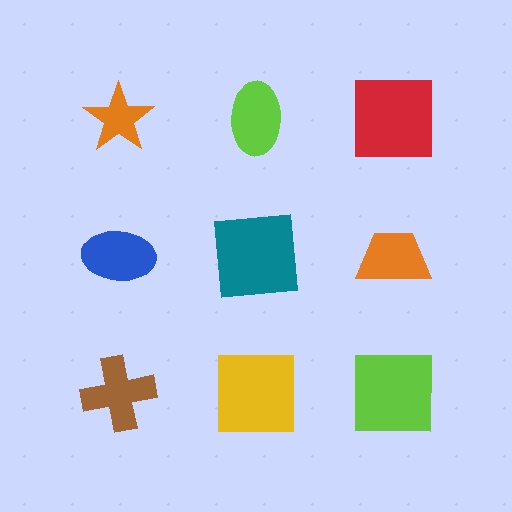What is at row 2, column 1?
A blue ellipse.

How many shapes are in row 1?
3 shapes.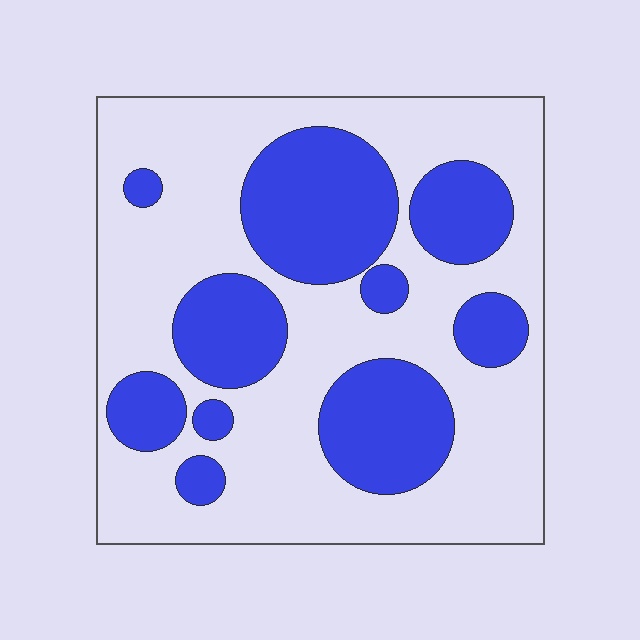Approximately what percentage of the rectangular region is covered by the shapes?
Approximately 35%.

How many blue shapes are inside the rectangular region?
10.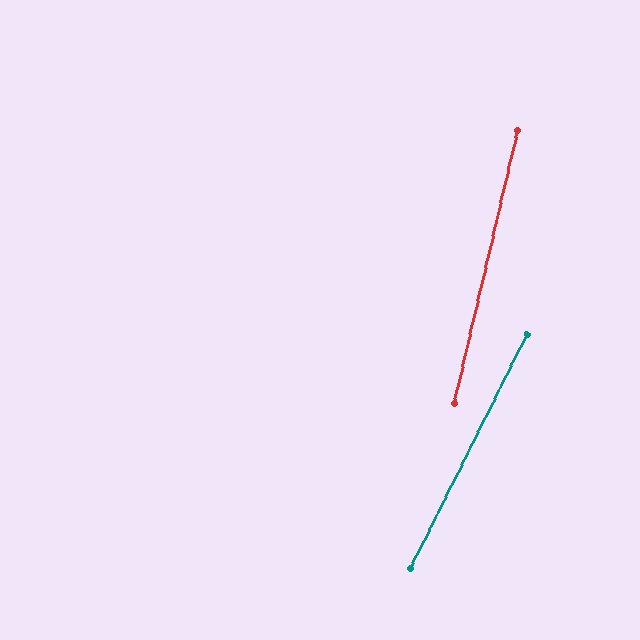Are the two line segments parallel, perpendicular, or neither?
Neither parallel nor perpendicular — they differ by about 14°.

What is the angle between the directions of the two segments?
Approximately 14 degrees.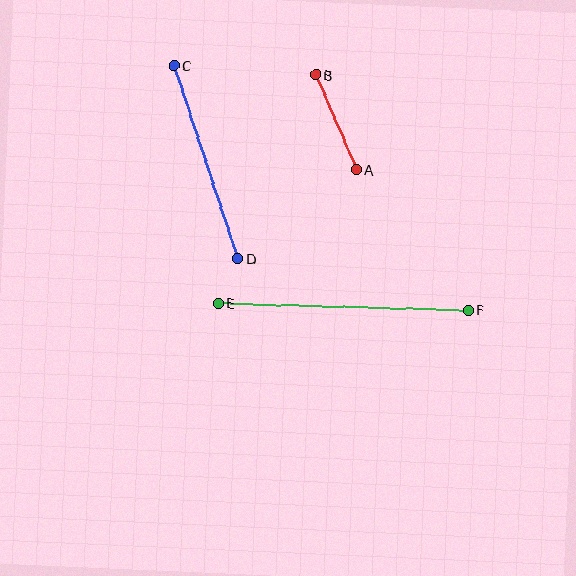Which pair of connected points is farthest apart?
Points E and F are farthest apart.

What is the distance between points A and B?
The distance is approximately 104 pixels.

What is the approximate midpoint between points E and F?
The midpoint is at approximately (343, 307) pixels.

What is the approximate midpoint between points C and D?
The midpoint is at approximately (206, 162) pixels.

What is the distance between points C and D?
The distance is approximately 203 pixels.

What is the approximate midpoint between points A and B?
The midpoint is at approximately (336, 122) pixels.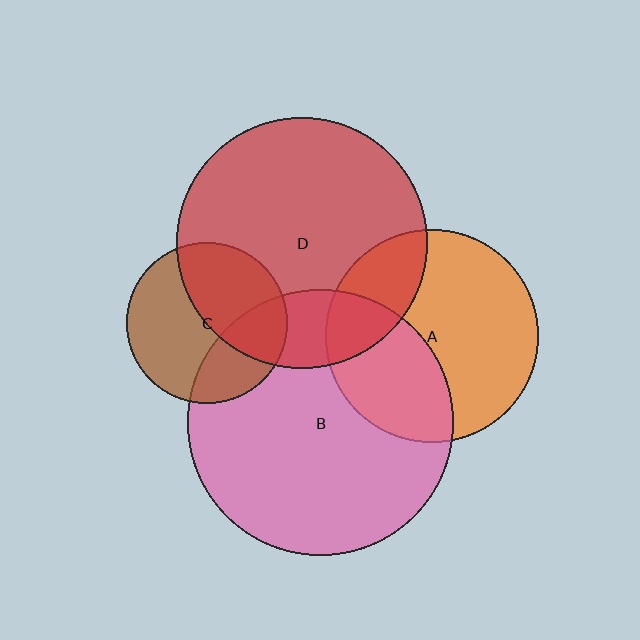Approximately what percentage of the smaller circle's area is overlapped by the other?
Approximately 20%.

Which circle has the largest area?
Circle B (pink).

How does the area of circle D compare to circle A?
Approximately 1.4 times.